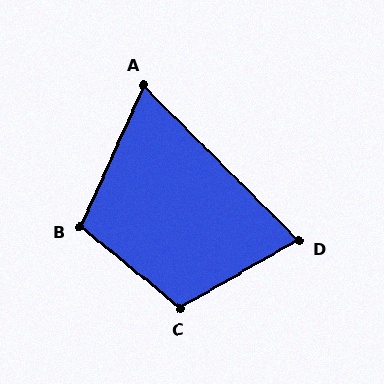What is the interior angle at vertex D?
Approximately 75 degrees (acute).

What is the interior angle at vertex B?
Approximately 105 degrees (obtuse).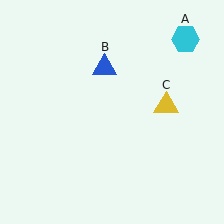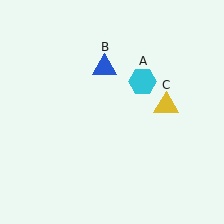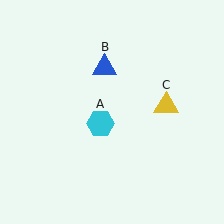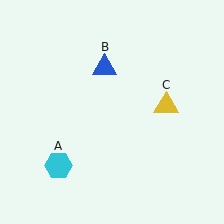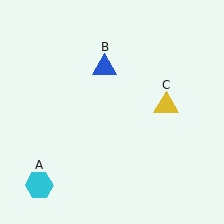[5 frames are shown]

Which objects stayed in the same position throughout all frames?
Blue triangle (object B) and yellow triangle (object C) remained stationary.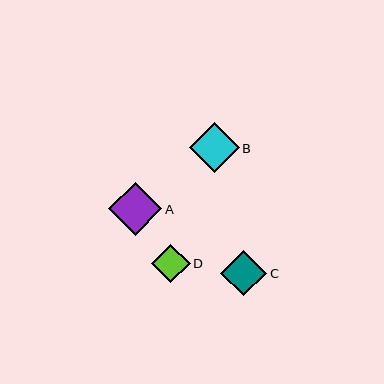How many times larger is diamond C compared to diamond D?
Diamond C is approximately 1.2 times the size of diamond D.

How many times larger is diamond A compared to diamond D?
Diamond A is approximately 1.4 times the size of diamond D.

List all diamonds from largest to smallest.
From largest to smallest: A, B, C, D.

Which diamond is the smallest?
Diamond D is the smallest with a size of approximately 39 pixels.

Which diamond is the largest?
Diamond A is the largest with a size of approximately 53 pixels.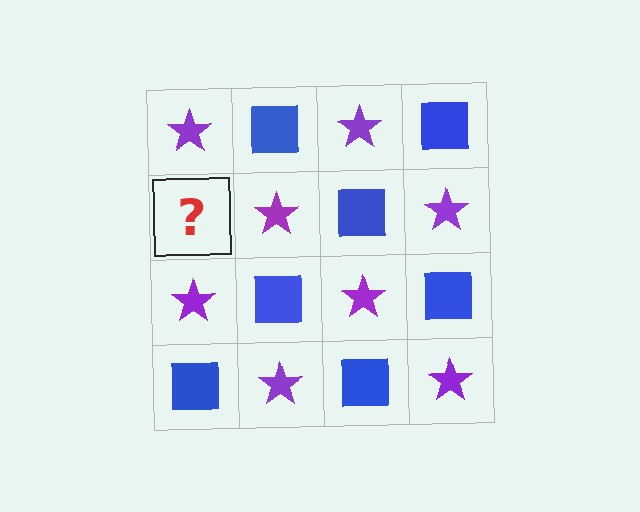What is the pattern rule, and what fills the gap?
The rule is that it alternates purple star and blue square in a checkerboard pattern. The gap should be filled with a blue square.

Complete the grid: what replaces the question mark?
The question mark should be replaced with a blue square.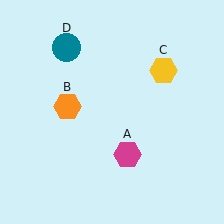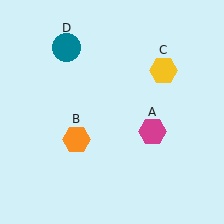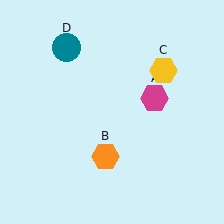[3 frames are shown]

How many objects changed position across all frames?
2 objects changed position: magenta hexagon (object A), orange hexagon (object B).